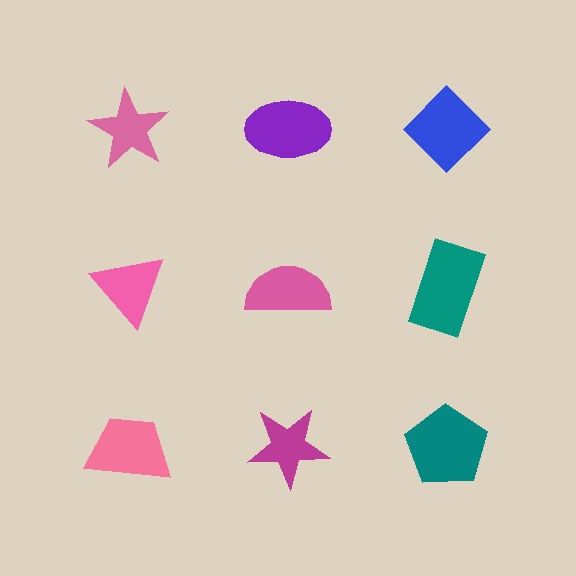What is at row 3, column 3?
A teal pentagon.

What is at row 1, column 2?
A purple ellipse.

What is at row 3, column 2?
A magenta star.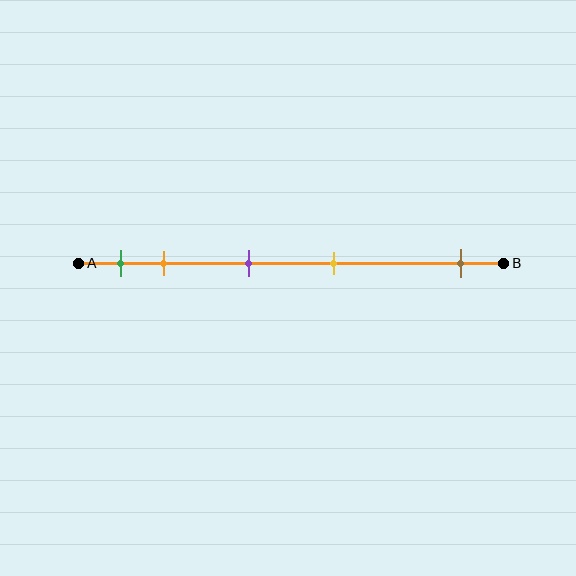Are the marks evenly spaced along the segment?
No, the marks are not evenly spaced.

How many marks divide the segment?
There are 5 marks dividing the segment.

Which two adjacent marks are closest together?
The green and orange marks are the closest adjacent pair.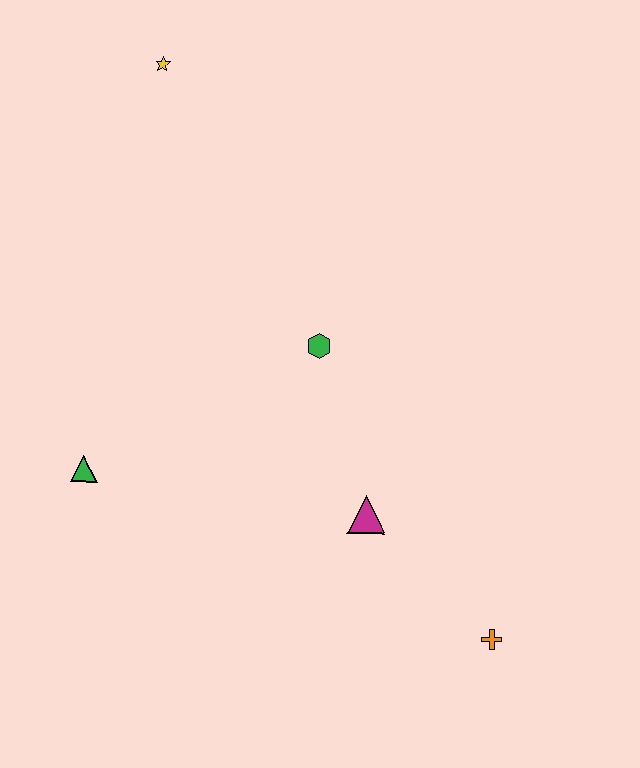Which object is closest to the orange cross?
The magenta triangle is closest to the orange cross.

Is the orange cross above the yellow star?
No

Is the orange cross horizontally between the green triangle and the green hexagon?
No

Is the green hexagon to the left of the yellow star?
No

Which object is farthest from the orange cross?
The yellow star is farthest from the orange cross.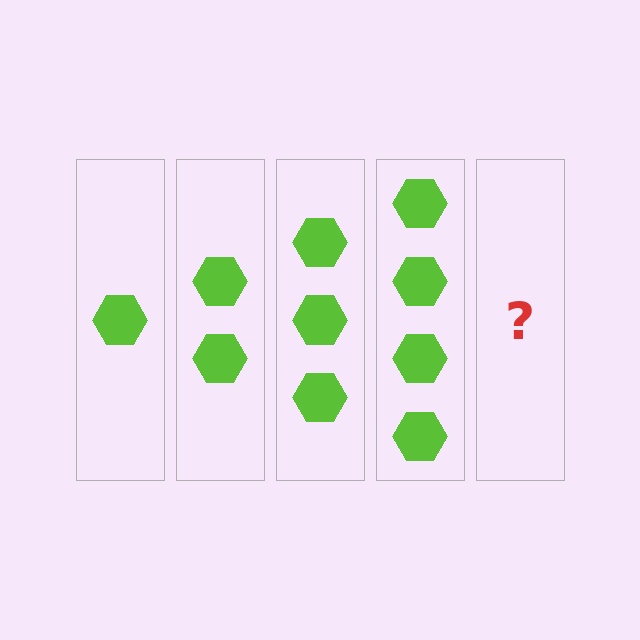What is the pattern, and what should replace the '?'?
The pattern is that each step adds one more hexagon. The '?' should be 5 hexagons.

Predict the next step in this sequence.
The next step is 5 hexagons.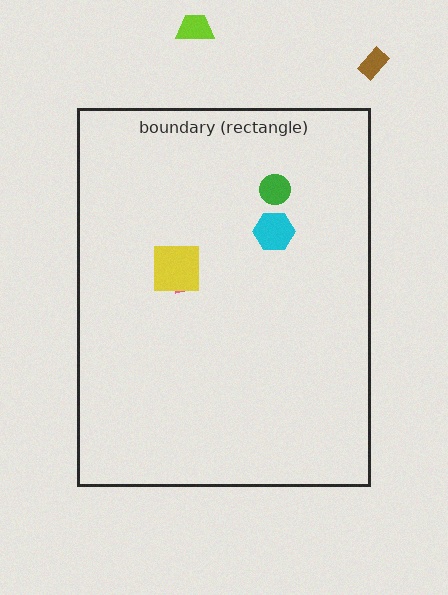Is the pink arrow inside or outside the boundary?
Inside.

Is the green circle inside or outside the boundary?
Inside.